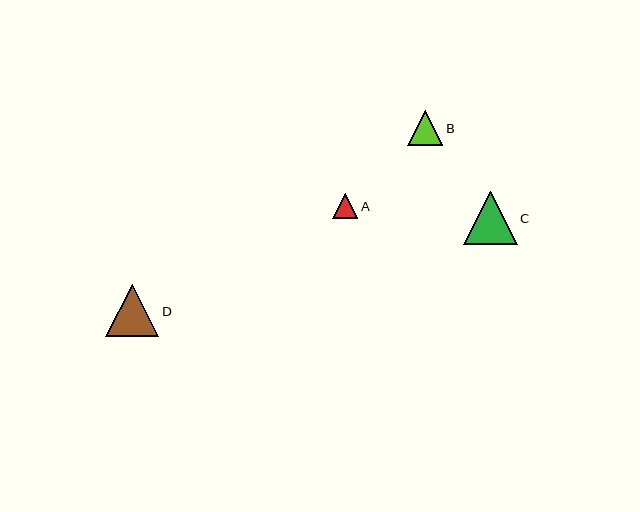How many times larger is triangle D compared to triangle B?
Triangle D is approximately 1.5 times the size of triangle B.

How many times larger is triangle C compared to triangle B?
Triangle C is approximately 1.5 times the size of triangle B.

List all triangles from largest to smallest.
From largest to smallest: C, D, B, A.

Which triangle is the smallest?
Triangle A is the smallest with a size of approximately 25 pixels.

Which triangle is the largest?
Triangle C is the largest with a size of approximately 53 pixels.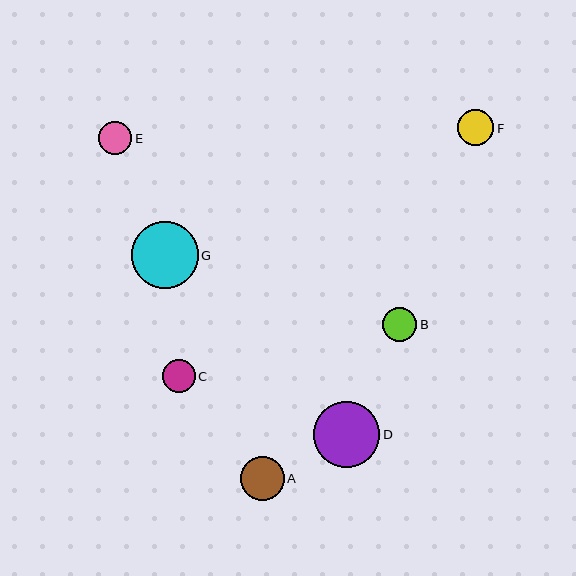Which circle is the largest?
Circle G is the largest with a size of approximately 67 pixels.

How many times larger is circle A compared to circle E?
Circle A is approximately 1.3 times the size of circle E.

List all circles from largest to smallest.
From largest to smallest: G, D, A, F, B, C, E.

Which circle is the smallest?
Circle E is the smallest with a size of approximately 33 pixels.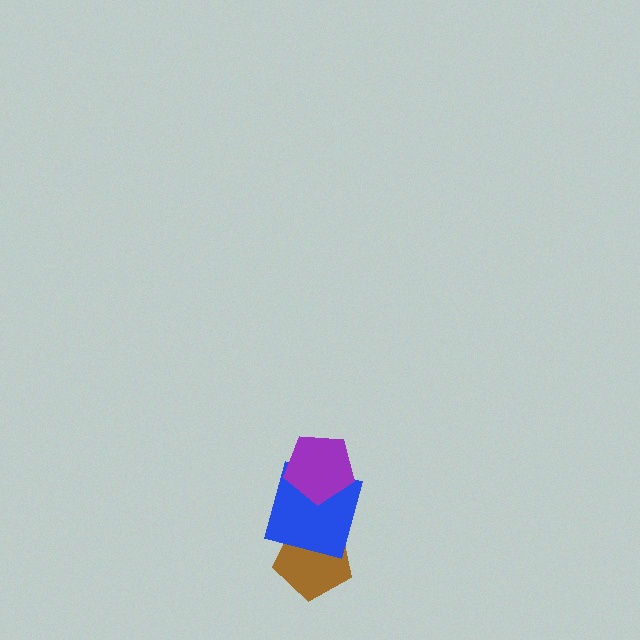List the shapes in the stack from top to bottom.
From top to bottom: the purple pentagon, the blue square, the brown pentagon.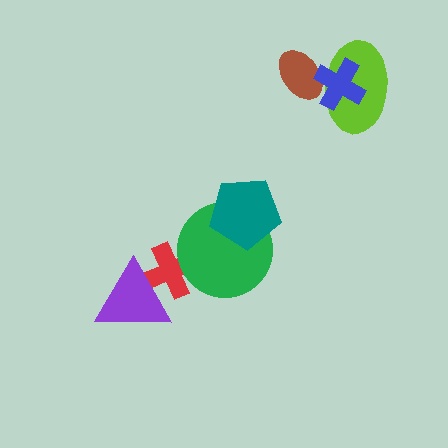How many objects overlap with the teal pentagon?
1 object overlaps with the teal pentagon.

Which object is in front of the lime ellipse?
The blue cross is in front of the lime ellipse.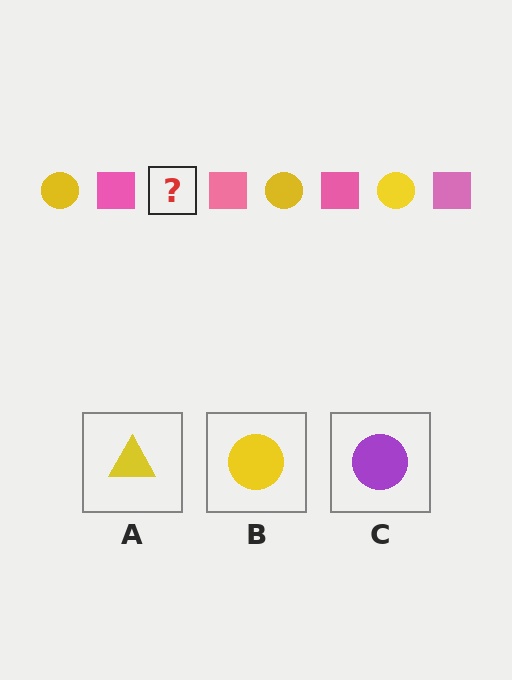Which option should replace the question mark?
Option B.